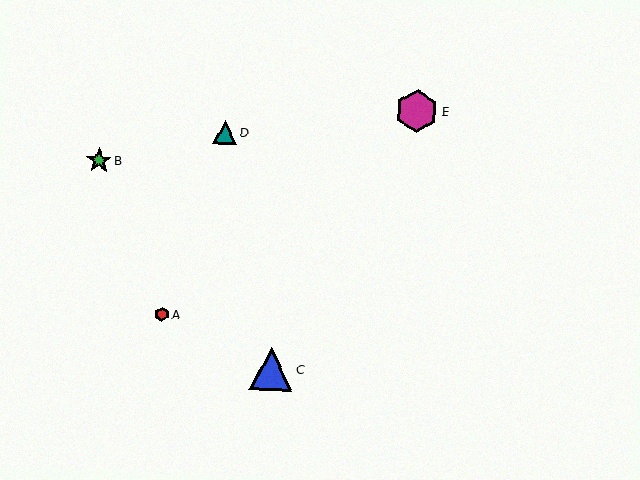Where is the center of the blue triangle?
The center of the blue triangle is at (271, 369).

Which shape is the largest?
The blue triangle (labeled C) is the largest.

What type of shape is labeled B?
Shape B is a green star.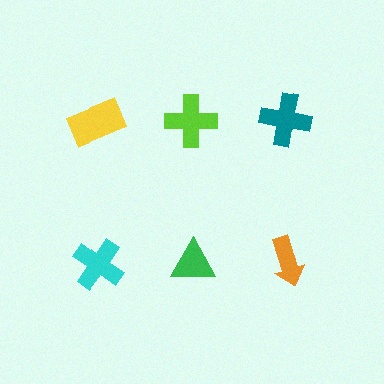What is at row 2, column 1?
A cyan cross.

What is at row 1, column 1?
A yellow rectangle.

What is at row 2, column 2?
A green triangle.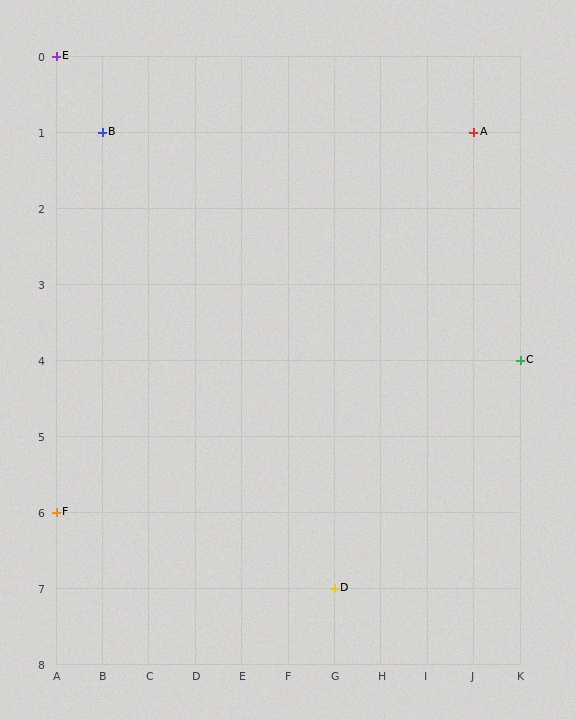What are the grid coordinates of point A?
Point A is at grid coordinates (J, 1).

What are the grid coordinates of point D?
Point D is at grid coordinates (G, 7).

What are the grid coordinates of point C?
Point C is at grid coordinates (K, 4).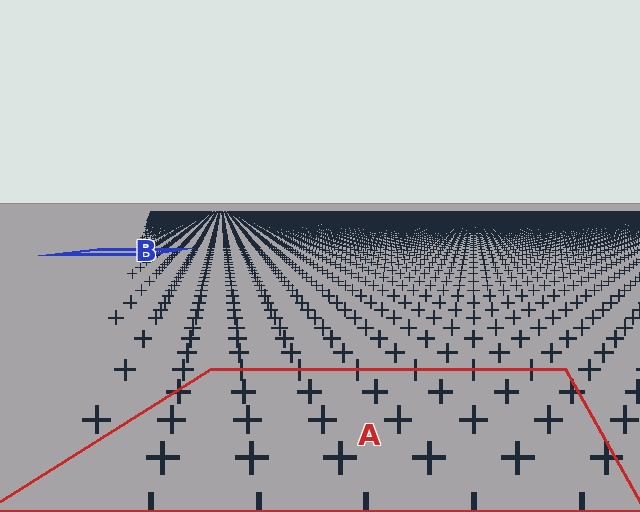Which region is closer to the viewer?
Region A is closer. The texture elements there are larger and more spread out.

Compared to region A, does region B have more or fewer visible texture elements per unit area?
Region B has more texture elements per unit area — they are packed more densely because it is farther away.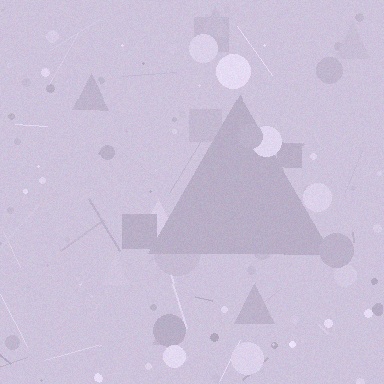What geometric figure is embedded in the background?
A triangle is embedded in the background.